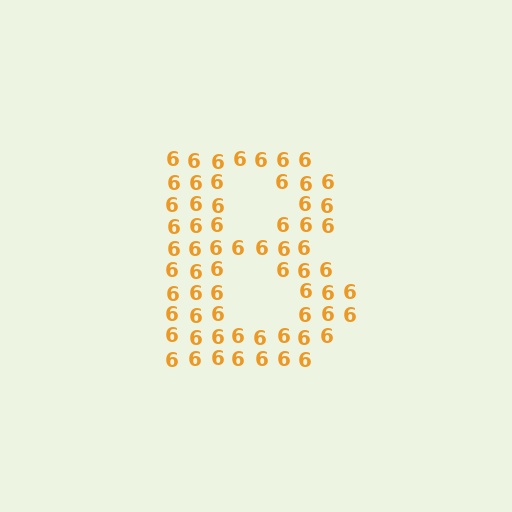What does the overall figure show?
The overall figure shows the letter B.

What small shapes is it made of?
It is made of small digit 6's.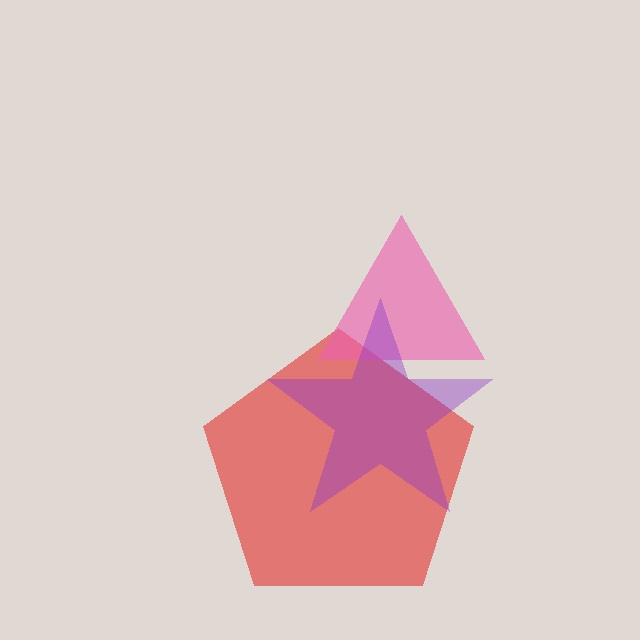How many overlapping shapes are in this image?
There are 3 overlapping shapes in the image.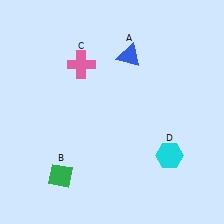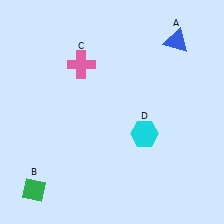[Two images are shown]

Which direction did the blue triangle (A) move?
The blue triangle (A) moved right.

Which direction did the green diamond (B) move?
The green diamond (B) moved left.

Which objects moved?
The objects that moved are: the blue triangle (A), the green diamond (B), the cyan hexagon (D).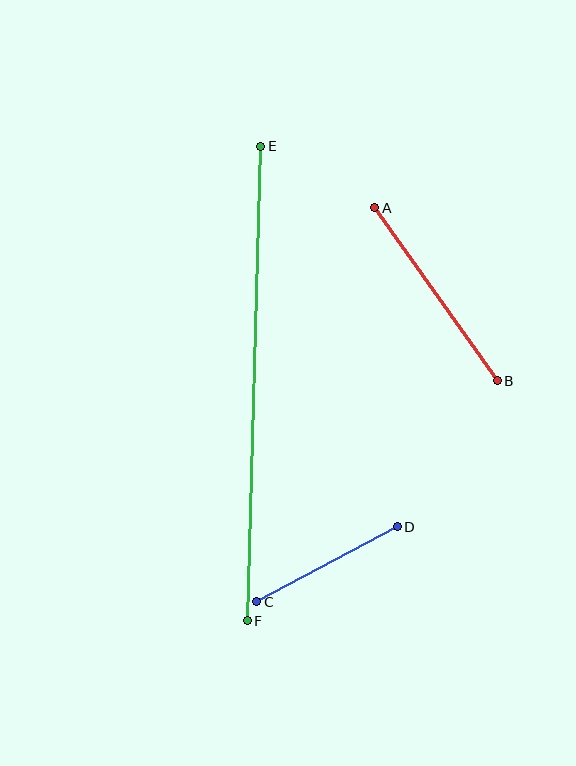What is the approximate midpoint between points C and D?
The midpoint is at approximately (327, 564) pixels.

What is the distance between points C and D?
The distance is approximately 159 pixels.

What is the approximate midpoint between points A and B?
The midpoint is at approximately (436, 294) pixels.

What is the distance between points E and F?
The distance is approximately 474 pixels.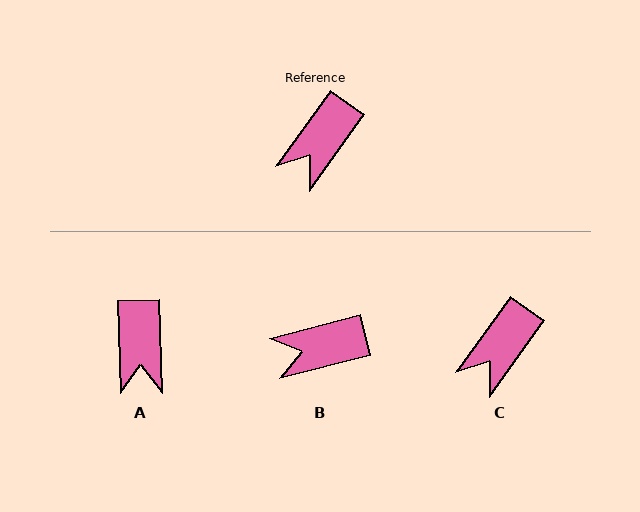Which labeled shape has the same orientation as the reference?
C.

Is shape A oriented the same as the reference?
No, it is off by about 37 degrees.